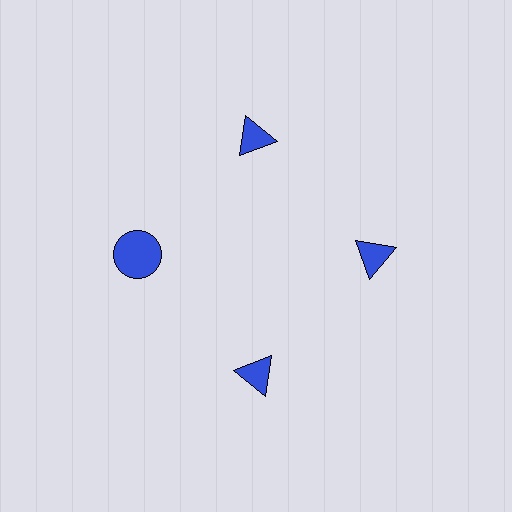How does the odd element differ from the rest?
It has a different shape: circle instead of triangle.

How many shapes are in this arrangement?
There are 4 shapes arranged in a ring pattern.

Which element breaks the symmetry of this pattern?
The blue circle at roughly the 9 o'clock position breaks the symmetry. All other shapes are blue triangles.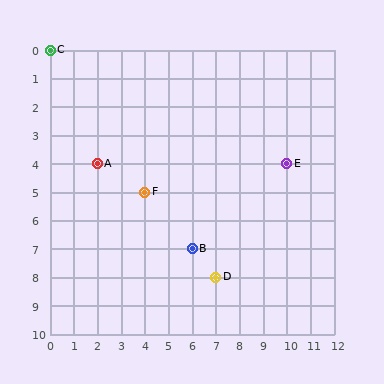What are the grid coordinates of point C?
Point C is at grid coordinates (0, 0).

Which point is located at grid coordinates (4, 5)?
Point F is at (4, 5).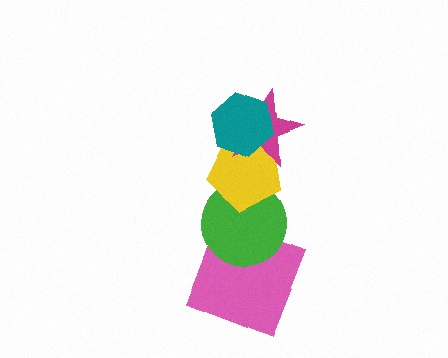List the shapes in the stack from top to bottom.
From top to bottom: the teal hexagon, the magenta star, the yellow pentagon, the green circle, the pink square.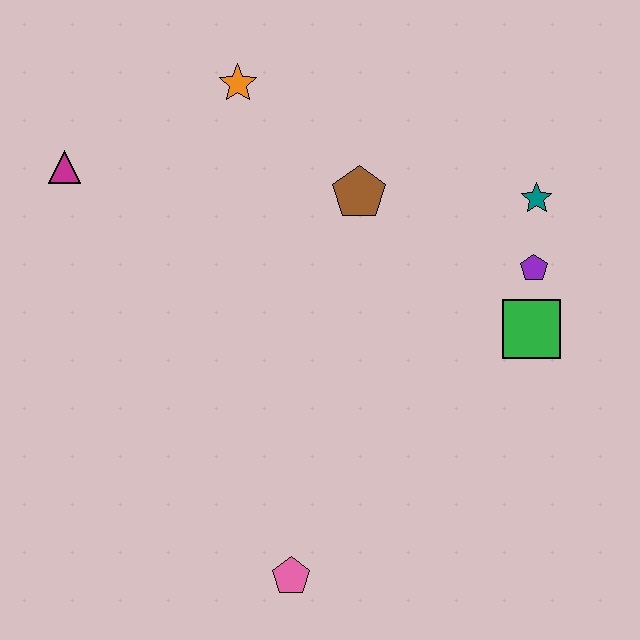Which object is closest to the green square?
The purple pentagon is closest to the green square.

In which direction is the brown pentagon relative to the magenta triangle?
The brown pentagon is to the right of the magenta triangle.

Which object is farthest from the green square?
The magenta triangle is farthest from the green square.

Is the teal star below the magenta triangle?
Yes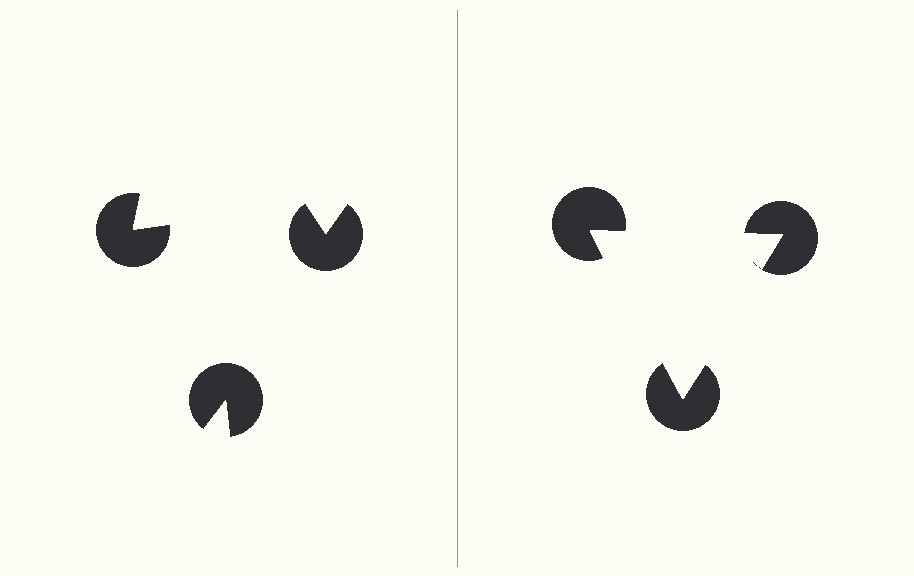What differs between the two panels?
The pac-man discs are positioned identically on both sides; only the wedge orientations differ. On the right they align to a triangle; on the left they are misaligned.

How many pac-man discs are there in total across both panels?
6 — 3 on each side.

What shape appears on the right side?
An illusory triangle.